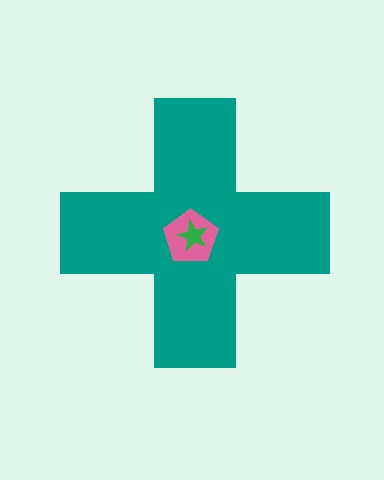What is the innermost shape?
The green star.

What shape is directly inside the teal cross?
The pink pentagon.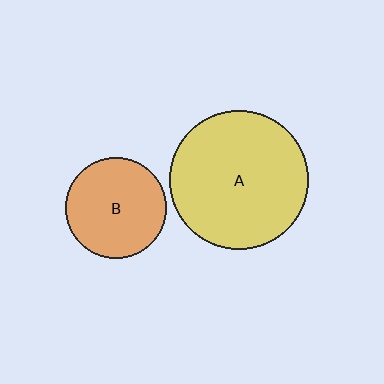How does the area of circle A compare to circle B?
Approximately 1.9 times.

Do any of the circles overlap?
No, none of the circles overlap.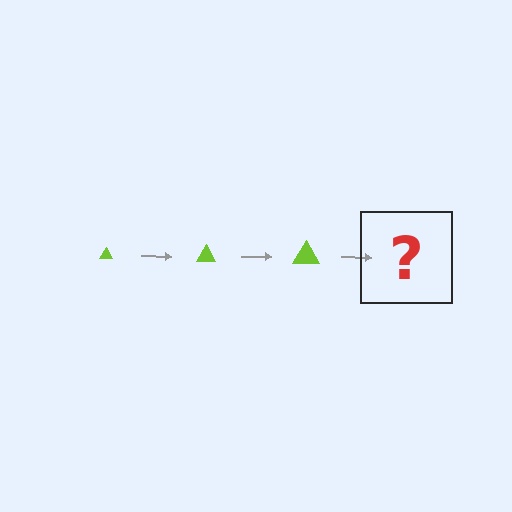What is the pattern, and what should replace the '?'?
The pattern is that the triangle gets progressively larger each step. The '?' should be a lime triangle, larger than the previous one.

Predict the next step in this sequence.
The next step is a lime triangle, larger than the previous one.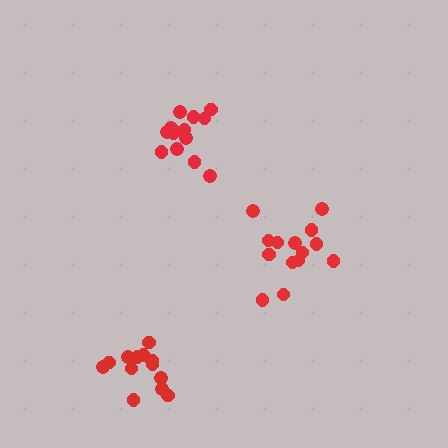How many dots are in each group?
Group 1: 14 dots, Group 2: 13 dots, Group 3: 14 dots (41 total).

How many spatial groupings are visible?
There are 3 spatial groupings.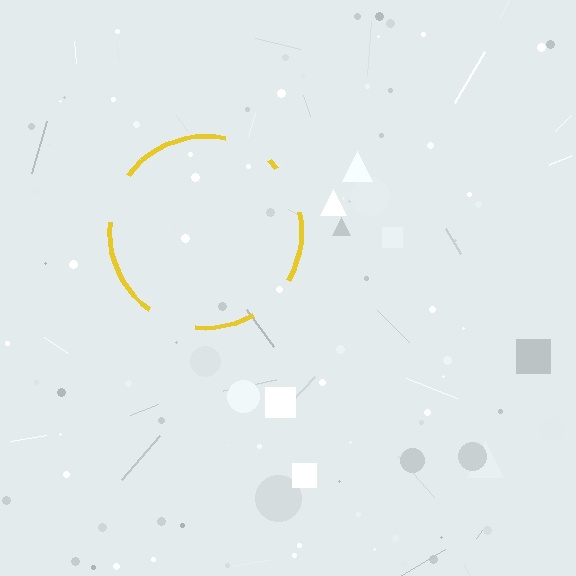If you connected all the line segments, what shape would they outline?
They would outline a circle.